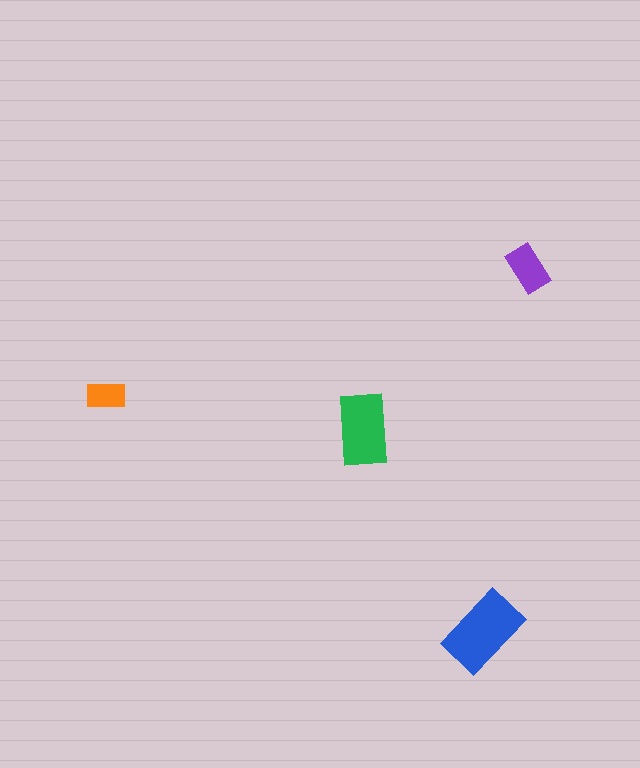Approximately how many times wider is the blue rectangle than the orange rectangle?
About 2 times wider.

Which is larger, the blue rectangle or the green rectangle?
The blue one.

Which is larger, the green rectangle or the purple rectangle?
The green one.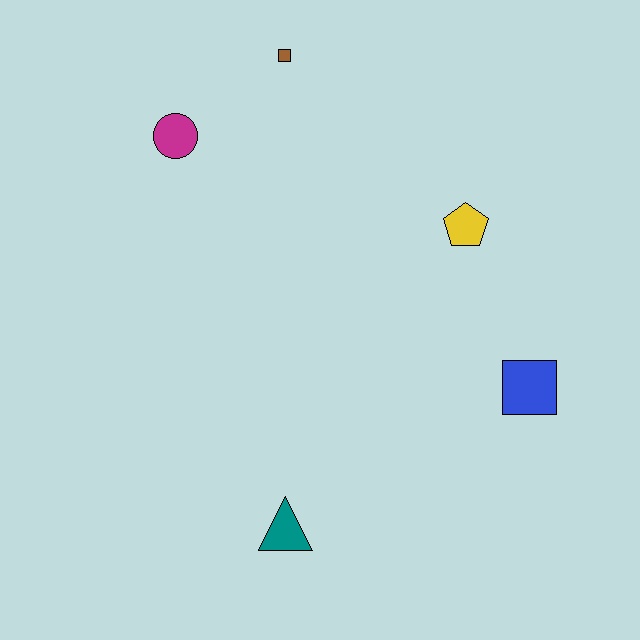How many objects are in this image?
There are 5 objects.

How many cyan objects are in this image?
There are no cyan objects.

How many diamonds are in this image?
There are no diamonds.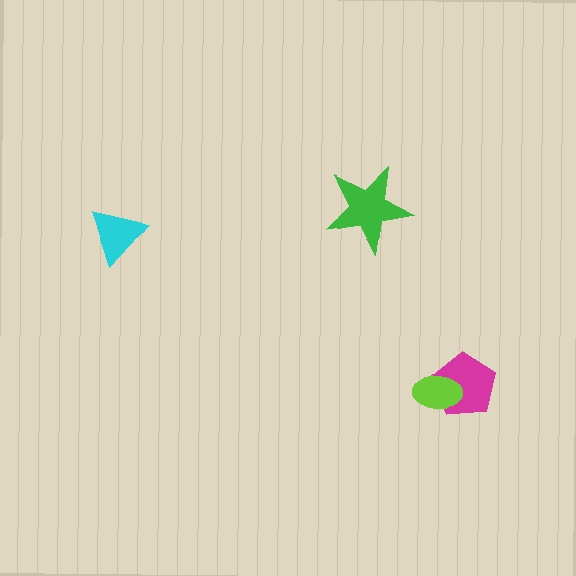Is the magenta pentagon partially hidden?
Yes, it is partially covered by another shape.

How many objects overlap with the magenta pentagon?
1 object overlaps with the magenta pentagon.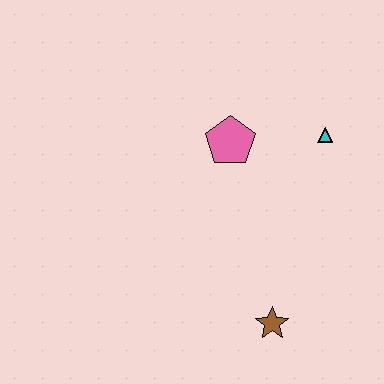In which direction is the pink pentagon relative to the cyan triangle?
The pink pentagon is to the left of the cyan triangle.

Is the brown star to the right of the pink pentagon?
Yes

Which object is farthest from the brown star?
The cyan triangle is farthest from the brown star.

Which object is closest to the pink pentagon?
The cyan triangle is closest to the pink pentagon.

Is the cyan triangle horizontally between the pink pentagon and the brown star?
No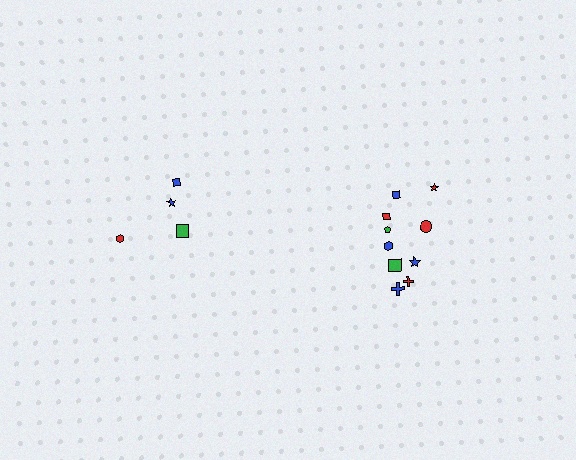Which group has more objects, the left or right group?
The right group.